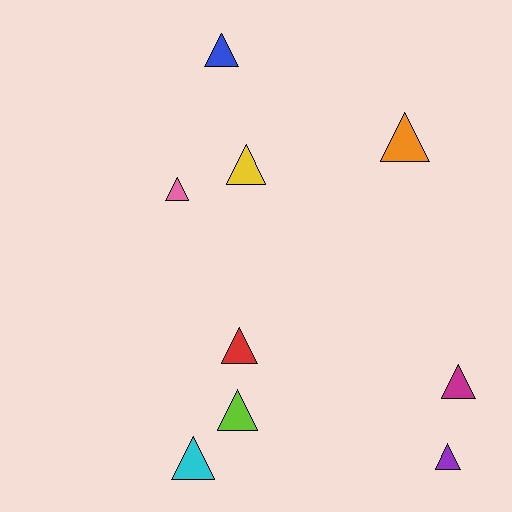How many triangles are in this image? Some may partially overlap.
There are 9 triangles.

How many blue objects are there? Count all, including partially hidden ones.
There is 1 blue object.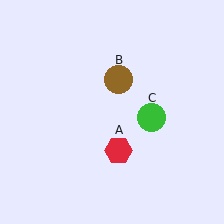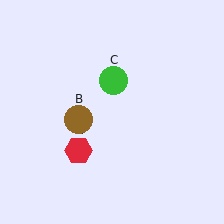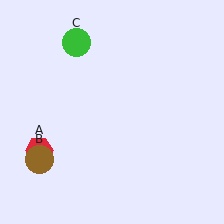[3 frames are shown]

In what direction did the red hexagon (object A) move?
The red hexagon (object A) moved left.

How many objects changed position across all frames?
3 objects changed position: red hexagon (object A), brown circle (object B), green circle (object C).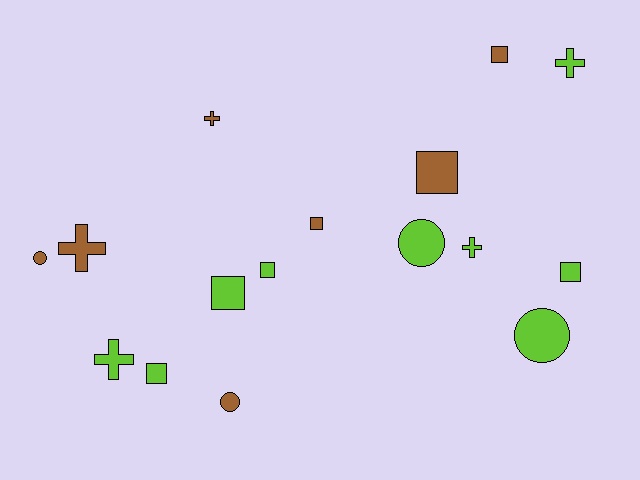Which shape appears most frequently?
Square, with 7 objects.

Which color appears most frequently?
Lime, with 9 objects.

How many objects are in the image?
There are 16 objects.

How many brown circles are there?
There are 2 brown circles.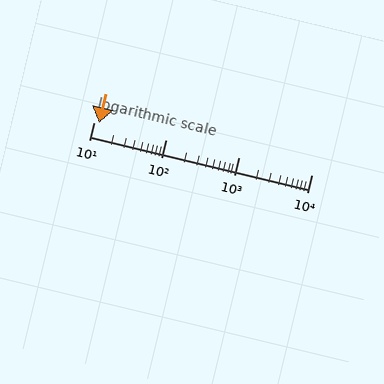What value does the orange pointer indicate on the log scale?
The pointer indicates approximately 12.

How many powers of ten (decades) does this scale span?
The scale spans 3 decades, from 10 to 10000.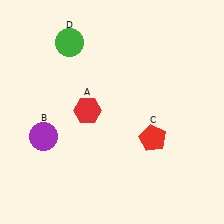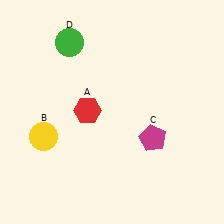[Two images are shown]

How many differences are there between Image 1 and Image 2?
There are 2 differences between the two images.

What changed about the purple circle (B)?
In Image 1, B is purple. In Image 2, it changed to yellow.